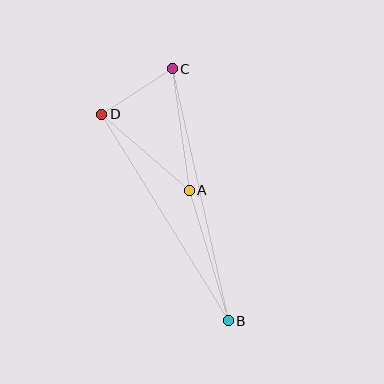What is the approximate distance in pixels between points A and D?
The distance between A and D is approximately 116 pixels.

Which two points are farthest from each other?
Points B and C are farthest from each other.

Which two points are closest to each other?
Points C and D are closest to each other.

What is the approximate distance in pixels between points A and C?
The distance between A and C is approximately 123 pixels.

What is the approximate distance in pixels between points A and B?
The distance between A and B is approximately 137 pixels.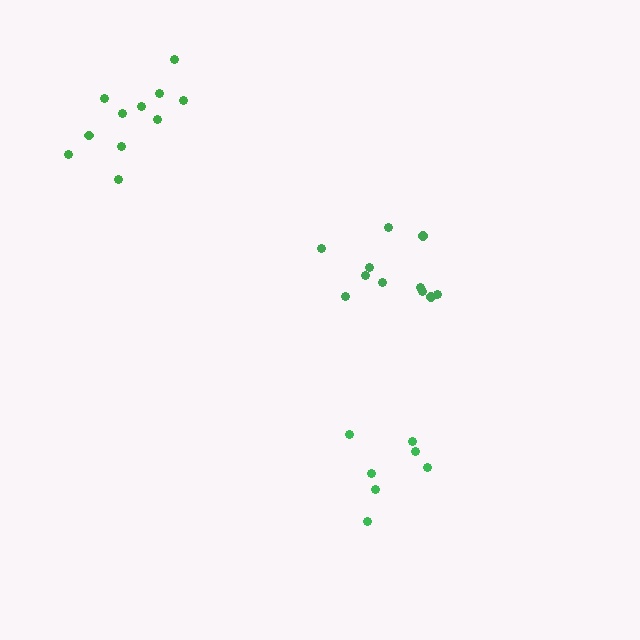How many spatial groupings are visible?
There are 3 spatial groupings.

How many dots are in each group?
Group 1: 11 dots, Group 2: 11 dots, Group 3: 7 dots (29 total).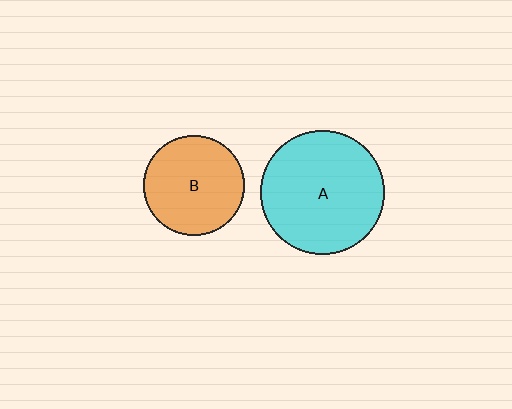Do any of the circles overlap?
No, none of the circles overlap.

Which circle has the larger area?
Circle A (cyan).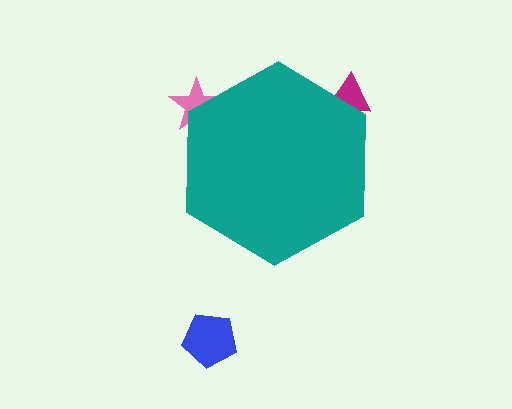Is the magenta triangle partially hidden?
Yes, the magenta triangle is partially hidden behind the teal hexagon.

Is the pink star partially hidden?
Yes, the pink star is partially hidden behind the teal hexagon.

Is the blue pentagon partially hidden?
No, the blue pentagon is fully visible.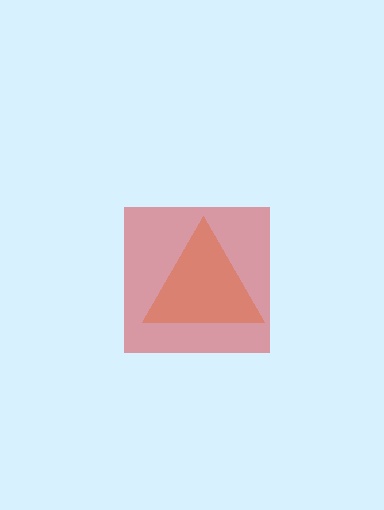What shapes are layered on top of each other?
The layered shapes are: an orange triangle, a red square.